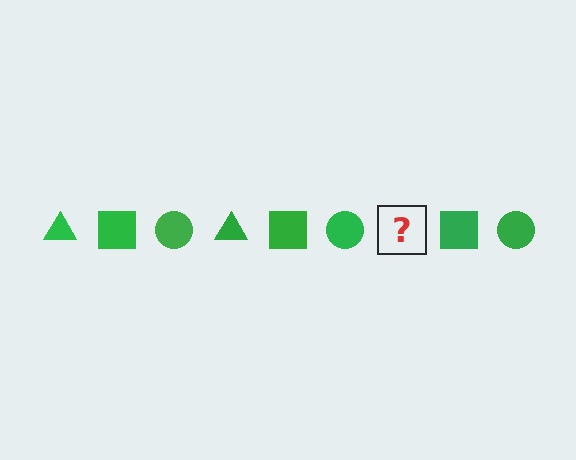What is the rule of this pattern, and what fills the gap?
The rule is that the pattern cycles through triangle, square, circle shapes in green. The gap should be filled with a green triangle.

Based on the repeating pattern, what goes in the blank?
The blank should be a green triangle.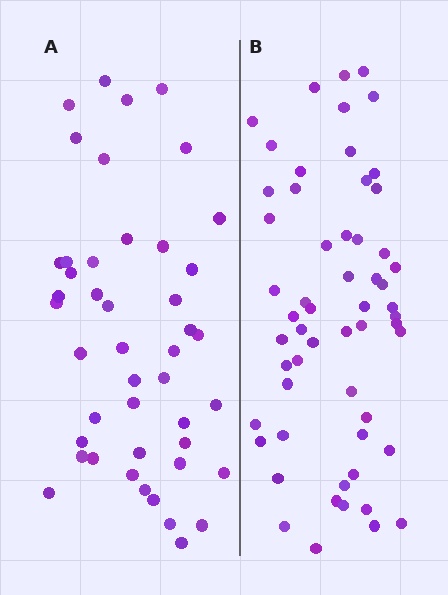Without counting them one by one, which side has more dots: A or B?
Region B (the right region) has more dots.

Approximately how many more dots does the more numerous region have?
Region B has roughly 12 or so more dots than region A.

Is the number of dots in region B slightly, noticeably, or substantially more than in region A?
Region B has noticeably more, but not dramatically so. The ratio is roughly 1.3 to 1.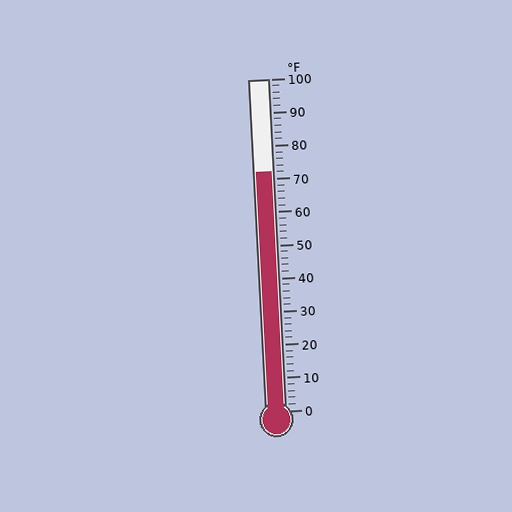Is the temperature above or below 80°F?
The temperature is below 80°F.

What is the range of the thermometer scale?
The thermometer scale ranges from 0°F to 100°F.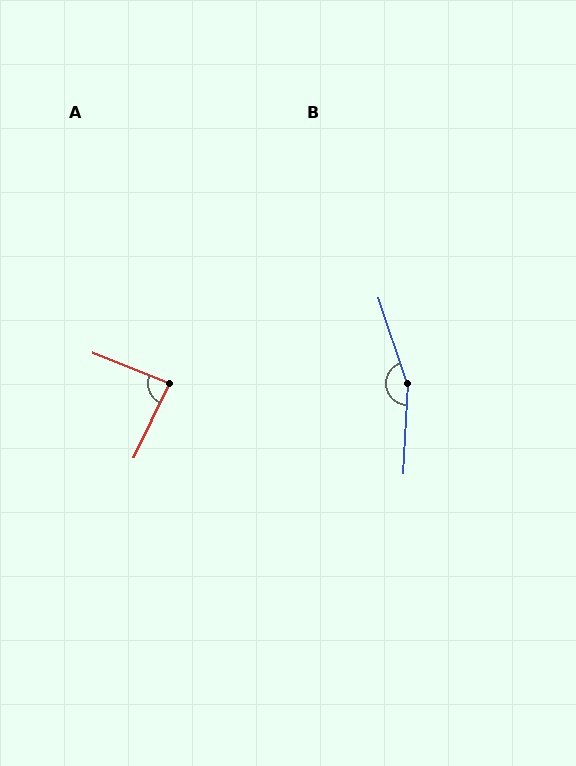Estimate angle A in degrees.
Approximately 86 degrees.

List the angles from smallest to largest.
A (86°), B (159°).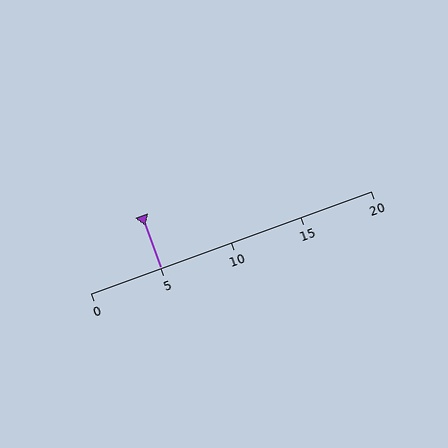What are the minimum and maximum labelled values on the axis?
The axis runs from 0 to 20.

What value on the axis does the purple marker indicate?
The marker indicates approximately 5.